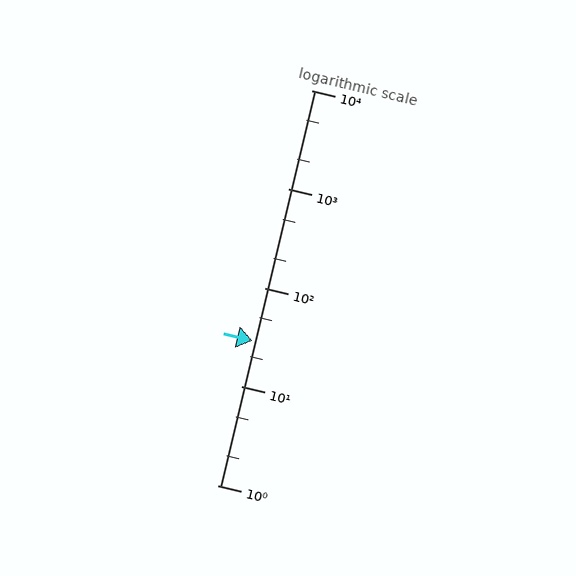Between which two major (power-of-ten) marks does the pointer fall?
The pointer is between 10 and 100.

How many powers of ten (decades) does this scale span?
The scale spans 4 decades, from 1 to 10000.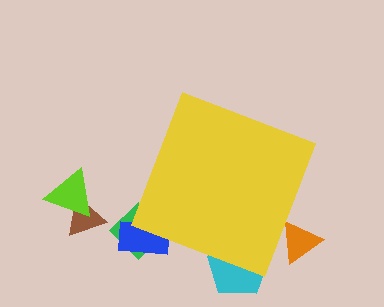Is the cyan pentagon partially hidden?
Yes, the cyan pentagon is partially hidden behind the yellow diamond.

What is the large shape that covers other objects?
A yellow diamond.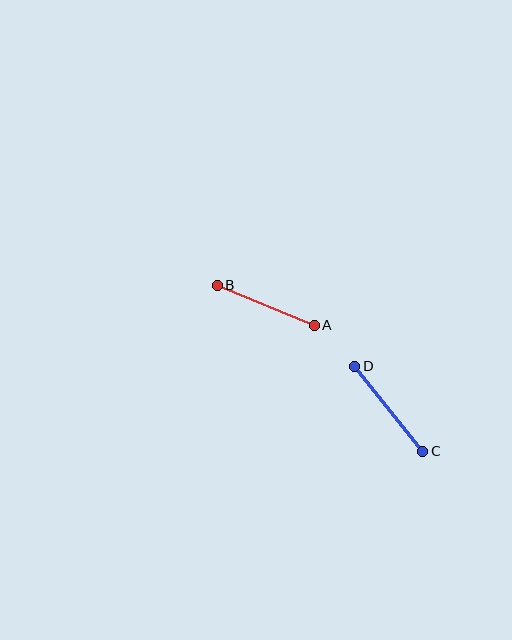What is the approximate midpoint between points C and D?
The midpoint is at approximately (389, 409) pixels.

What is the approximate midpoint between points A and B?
The midpoint is at approximately (266, 305) pixels.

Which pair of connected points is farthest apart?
Points C and D are farthest apart.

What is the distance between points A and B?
The distance is approximately 105 pixels.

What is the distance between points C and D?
The distance is approximately 109 pixels.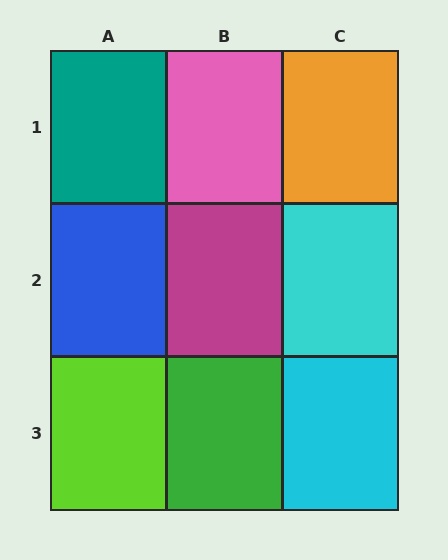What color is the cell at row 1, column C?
Orange.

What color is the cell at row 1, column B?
Pink.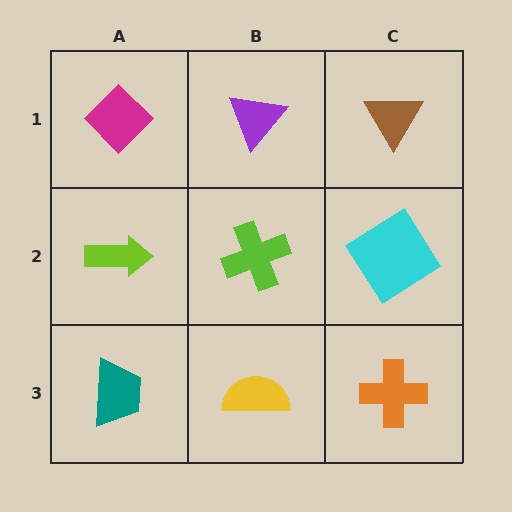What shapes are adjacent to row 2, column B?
A purple triangle (row 1, column B), a yellow semicircle (row 3, column B), a lime arrow (row 2, column A), a cyan diamond (row 2, column C).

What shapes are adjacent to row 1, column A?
A lime arrow (row 2, column A), a purple triangle (row 1, column B).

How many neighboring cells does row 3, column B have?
3.